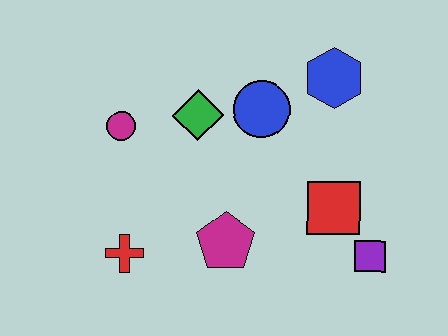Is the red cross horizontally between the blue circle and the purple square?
No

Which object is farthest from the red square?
The magenta circle is farthest from the red square.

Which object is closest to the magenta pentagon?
The red cross is closest to the magenta pentagon.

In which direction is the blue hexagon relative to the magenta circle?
The blue hexagon is to the right of the magenta circle.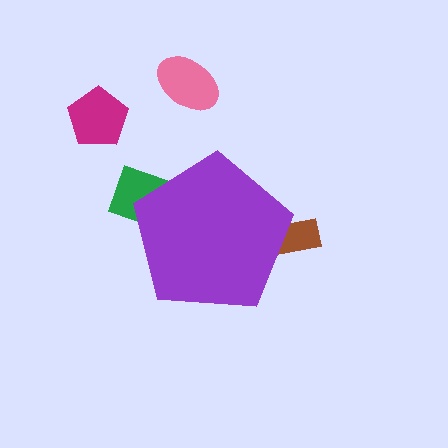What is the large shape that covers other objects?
A purple pentagon.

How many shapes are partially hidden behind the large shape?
2 shapes are partially hidden.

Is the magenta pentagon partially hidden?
No, the magenta pentagon is fully visible.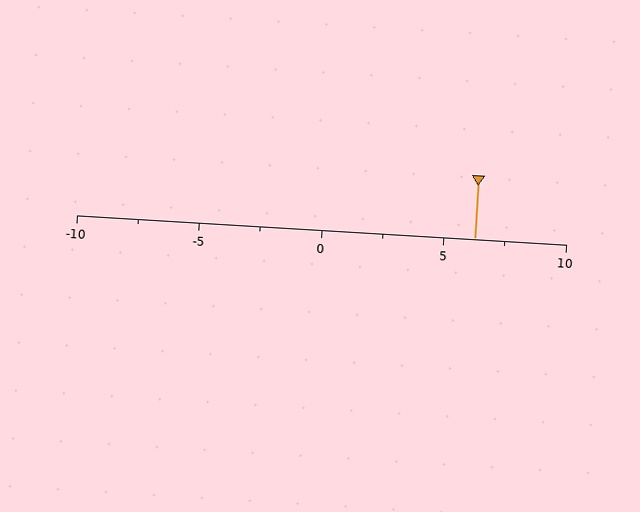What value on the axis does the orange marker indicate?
The marker indicates approximately 6.2.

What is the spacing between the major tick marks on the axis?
The major ticks are spaced 5 apart.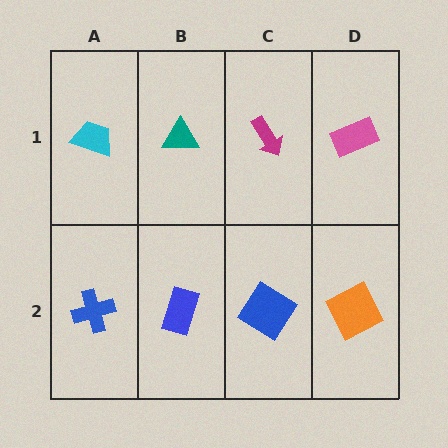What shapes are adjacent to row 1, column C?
A blue diamond (row 2, column C), a teal triangle (row 1, column B), a pink rectangle (row 1, column D).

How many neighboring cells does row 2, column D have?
2.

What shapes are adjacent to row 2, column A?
A cyan trapezoid (row 1, column A), a blue rectangle (row 2, column B).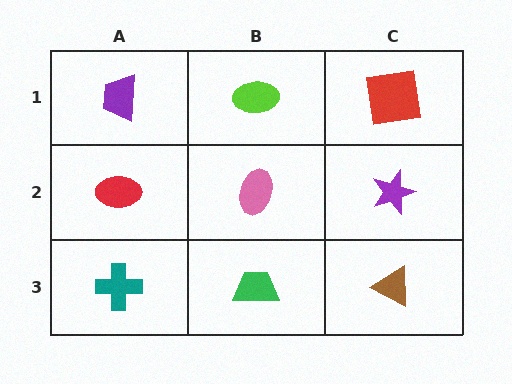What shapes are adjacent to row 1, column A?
A red ellipse (row 2, column A), a lime ellipse (row 1, column B).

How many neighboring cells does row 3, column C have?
2.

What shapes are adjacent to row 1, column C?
A purple star (row 2, column C), a lime ellipse (row 1, column B).